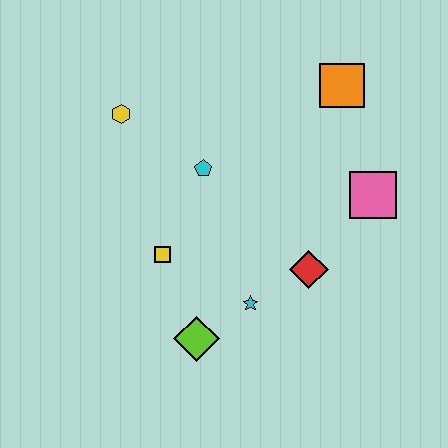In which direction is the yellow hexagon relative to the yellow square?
The yellow hexagon is above the yellow square.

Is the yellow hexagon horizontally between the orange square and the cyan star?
No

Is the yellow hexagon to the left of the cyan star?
Yes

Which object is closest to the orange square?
The pink square is closest to the orange square.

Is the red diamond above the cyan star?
Yes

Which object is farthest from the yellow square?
The orange square is farthest from the yellow square.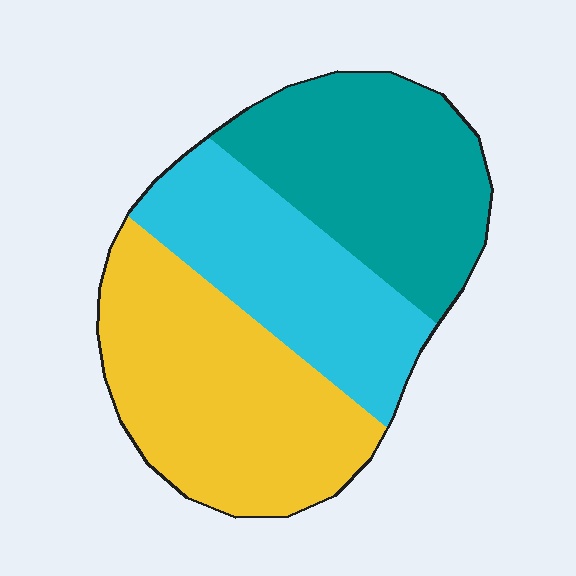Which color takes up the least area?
Cyan, at roughly 30%.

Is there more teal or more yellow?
Yellow.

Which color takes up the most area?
Yellow, at roughly 40%.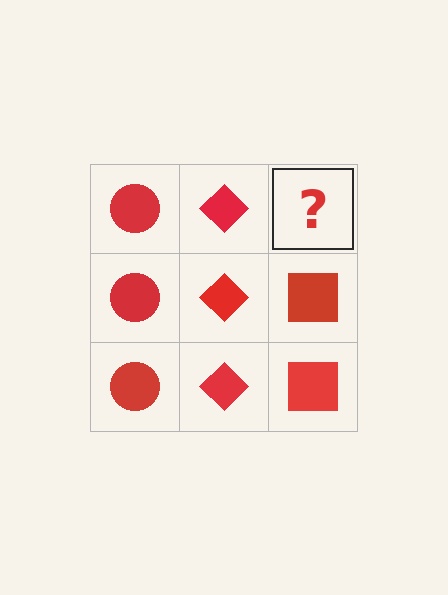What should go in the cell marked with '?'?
The missing cell should contain a red square.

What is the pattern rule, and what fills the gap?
The rule is that each column has a consistent shape. The gap should be filled with a red square.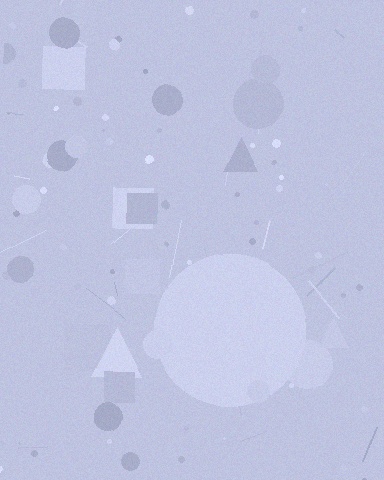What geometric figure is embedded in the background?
A circle is embedded in the background.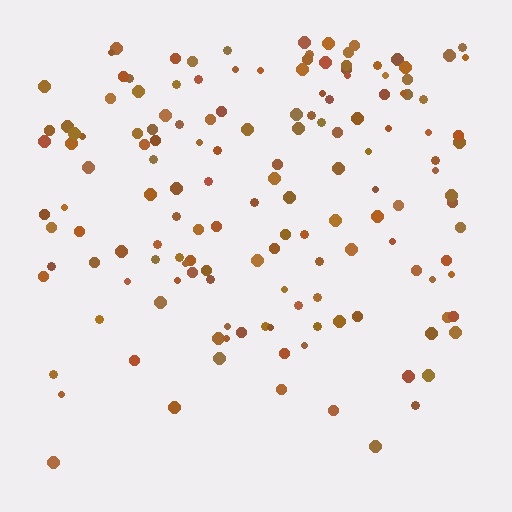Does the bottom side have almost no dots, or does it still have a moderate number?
Still a moderate number, just noticeably fewer than the top.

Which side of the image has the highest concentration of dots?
The top.